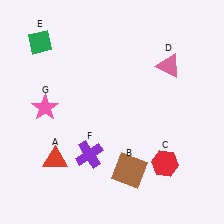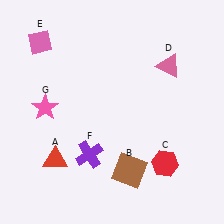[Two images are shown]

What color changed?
The diamond (E) changed from green in Image 1 to pink in Image 2.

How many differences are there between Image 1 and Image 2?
There is 1 difference between the two images.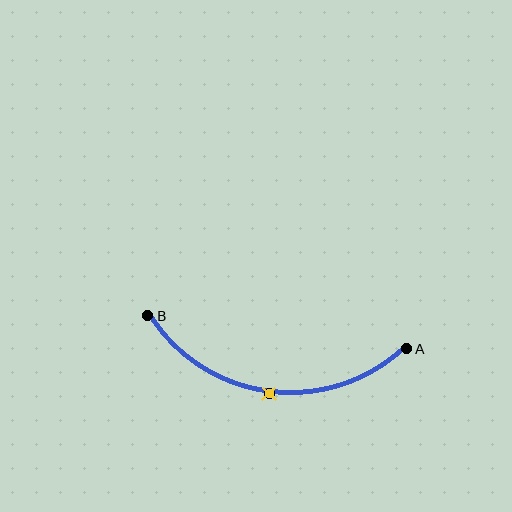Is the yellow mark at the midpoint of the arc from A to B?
Yes. The yellow mark lies on the arc at equal arc-length from both A and B — it is the arc midpoint.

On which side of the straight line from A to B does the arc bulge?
The arc bulges below the straight line connecting A and B.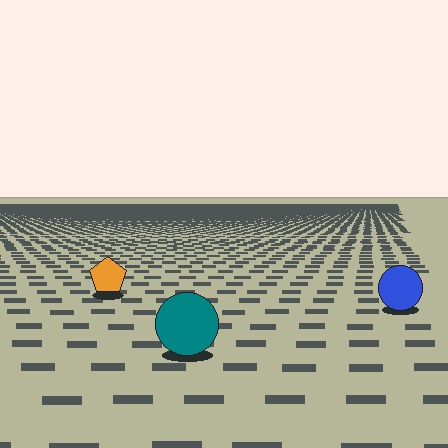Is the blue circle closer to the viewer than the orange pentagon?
Yes. The blue circle is closer — you can tell from the texture gradient: the ground texture is coarser near it.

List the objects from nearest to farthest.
From nearest to farthest: the teal circle, the blue circle, the orange pentagon.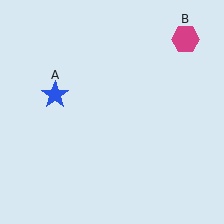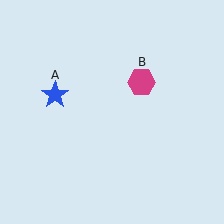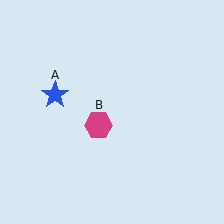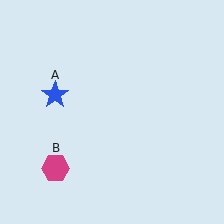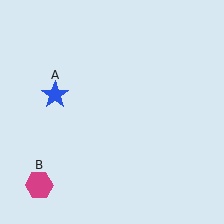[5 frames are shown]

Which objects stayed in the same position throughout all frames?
Blue star (object A) remained stationary.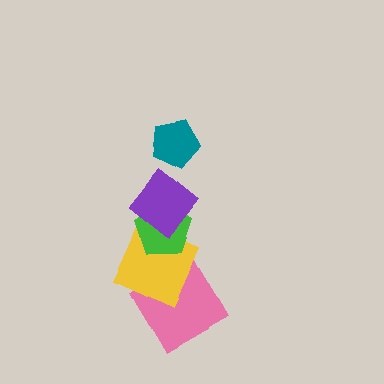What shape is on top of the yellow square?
The green pentagon is on top of the yellow square.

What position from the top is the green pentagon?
The green pentagon is 3rd from the top.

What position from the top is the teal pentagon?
The teal pentagon is 1st from the top.